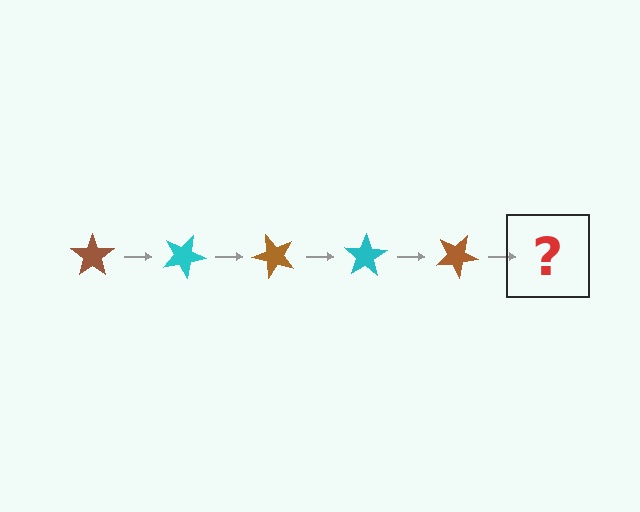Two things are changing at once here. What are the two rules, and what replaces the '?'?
The two rules are that it rotates 25 degrees each step and the color cycles through brown and cyan. The '?' should be a cyan star, rotated 125 degrees from the start.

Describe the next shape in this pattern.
It should be a cyan star, rotated 125 degrees from the start.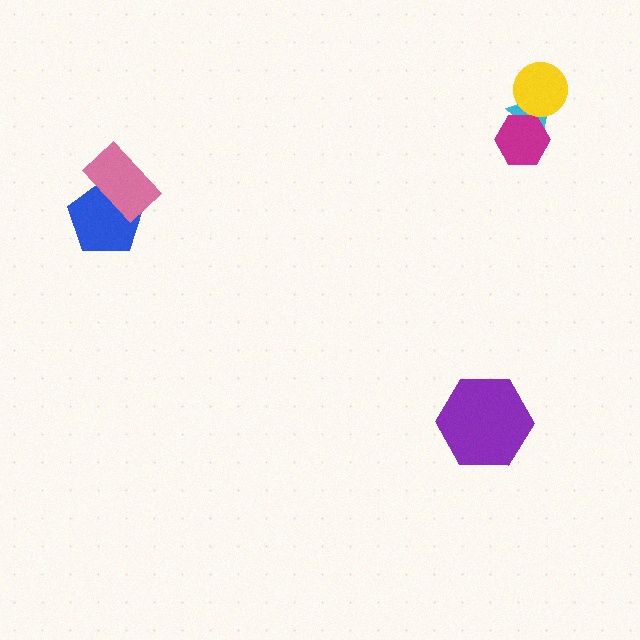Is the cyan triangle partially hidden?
Yes, it is partially covered by another shape.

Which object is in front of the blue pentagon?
The pink rectangle is in front of the blue pentagon.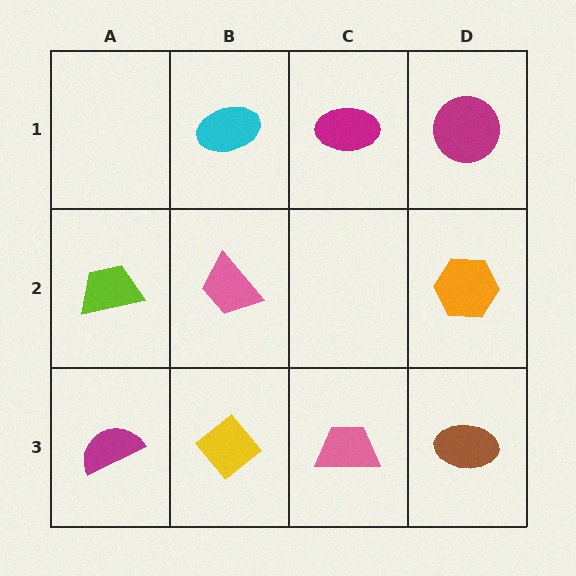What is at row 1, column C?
A magenta ellipse.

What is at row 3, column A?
A magenta semicircle.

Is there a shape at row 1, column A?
No, that cell is empty.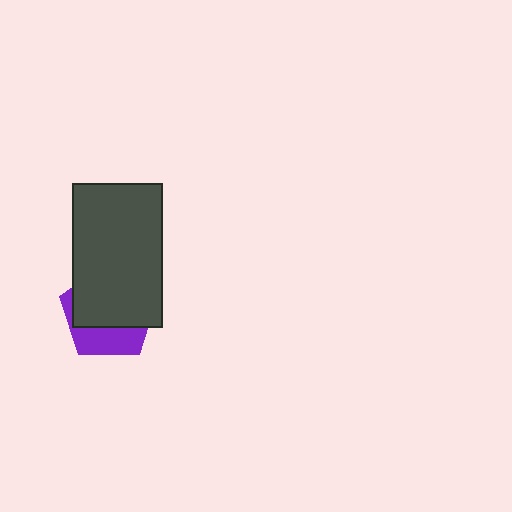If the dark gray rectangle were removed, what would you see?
You would see the complete purple pentagon.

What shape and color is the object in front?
The object in front is a dark gray rectangle.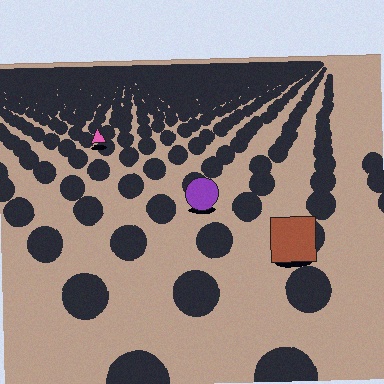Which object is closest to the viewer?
The brown square is closest. The texture marks near it are larger and more spread out.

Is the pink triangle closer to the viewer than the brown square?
No. The brown square is closer — you can tell from the texture gradient: the ground texture is coarser near it.